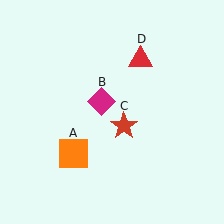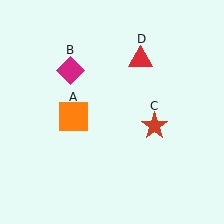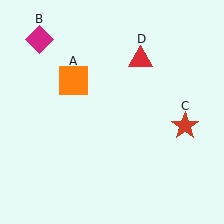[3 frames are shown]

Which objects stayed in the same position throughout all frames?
Red triangle (object D) remained stationary.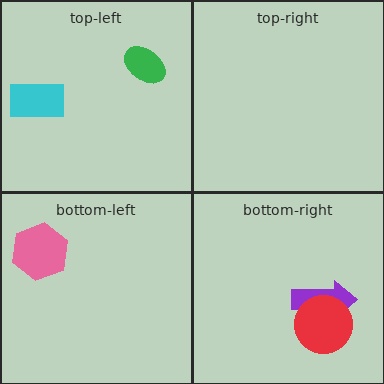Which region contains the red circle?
The bottom-right region.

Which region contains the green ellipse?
The top-left region.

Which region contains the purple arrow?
The bottom-right region.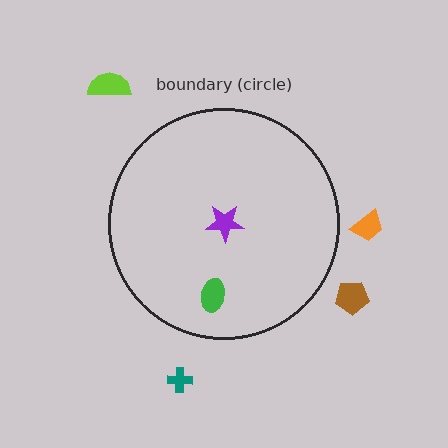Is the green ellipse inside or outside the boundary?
Inside.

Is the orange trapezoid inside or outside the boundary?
Outside.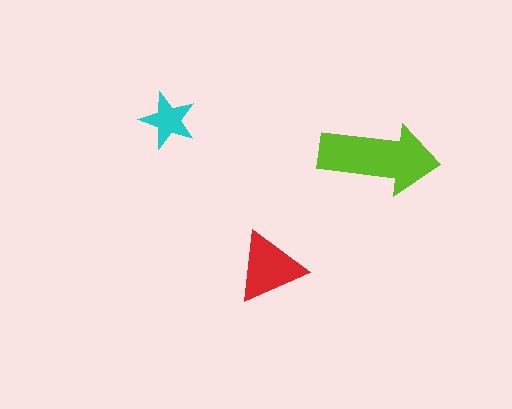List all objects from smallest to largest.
The cyan star, the red triangle, the lime arrow.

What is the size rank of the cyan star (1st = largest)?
3rd.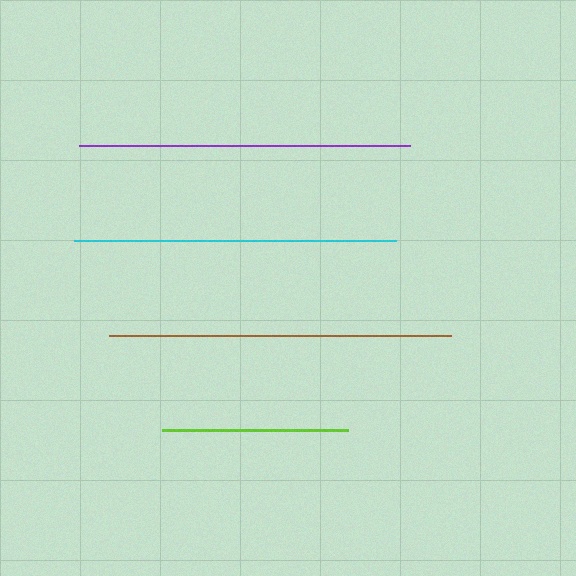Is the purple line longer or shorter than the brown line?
The brown line is longer than the purple line.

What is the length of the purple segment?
The purple segment is approximately 331 pixels long.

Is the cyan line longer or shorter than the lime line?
The cyan line is longer than the lime line.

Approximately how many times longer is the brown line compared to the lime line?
The brown line is approximately 1.8 times the length of the lime line.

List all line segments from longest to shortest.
From longest to shortest: brown, purple, cyan, lime.